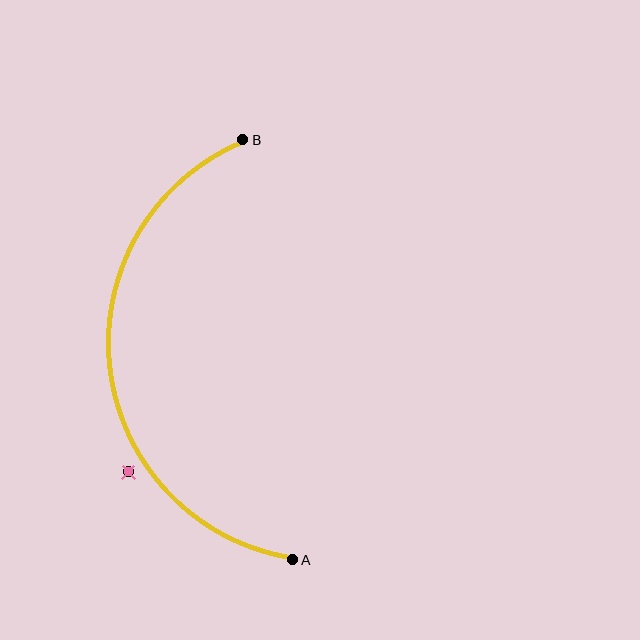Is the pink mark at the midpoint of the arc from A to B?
No — the pink mark does not lie on the arc at all. It sits slightly outside the curve.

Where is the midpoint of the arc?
The arc midpoint is the point on the curve farthest from the straight line joining A and B. It sits to the left of that line.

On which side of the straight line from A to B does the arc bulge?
The arc bulges to the left of the straight line connecting A and B.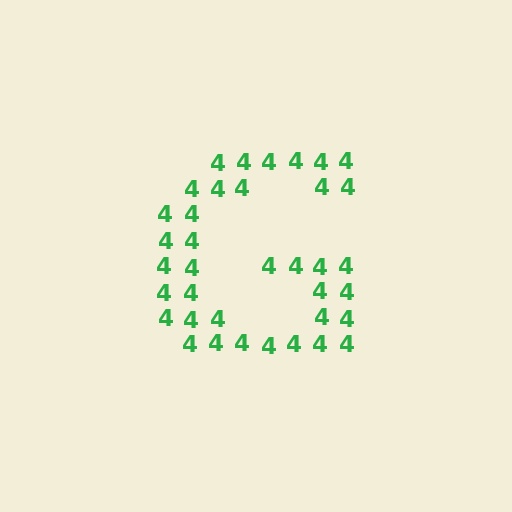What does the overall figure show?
The overall figure shows the letter G.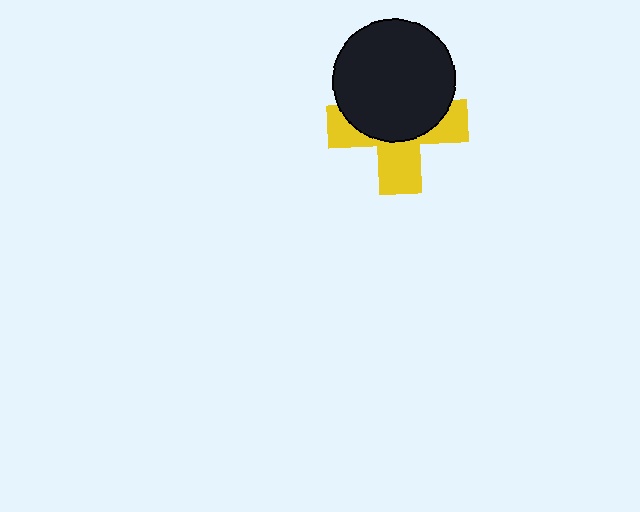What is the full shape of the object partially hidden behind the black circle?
The partially hidden object is a yellow cross.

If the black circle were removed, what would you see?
You would see the complete yellow cross.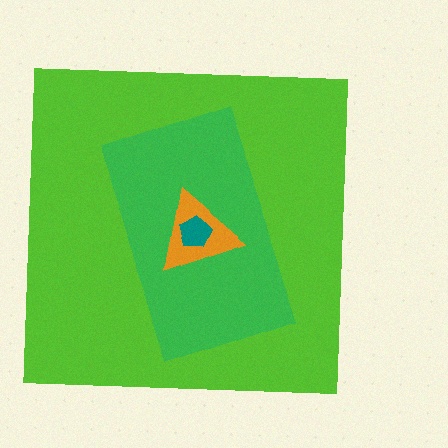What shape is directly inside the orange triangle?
The teal pentagon.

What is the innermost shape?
The teal pentagon.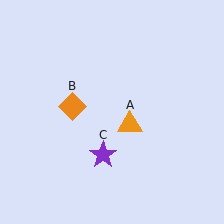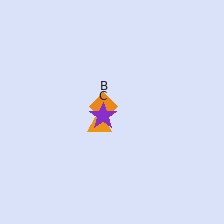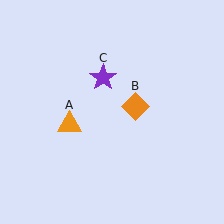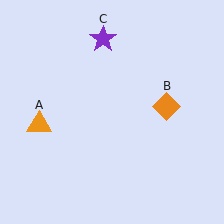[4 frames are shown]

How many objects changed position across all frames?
3 objects changed position: orange triangle (object A), orange diamond (object B), purple star (object C).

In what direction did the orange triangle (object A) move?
The orange triangle (object A) moved left.